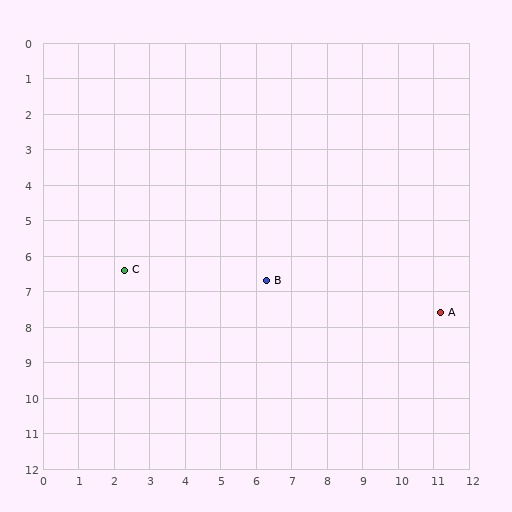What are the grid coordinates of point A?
Point A is at approximately (11.2, 7.6).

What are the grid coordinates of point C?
Point C is at approximately (2.3, 6.4).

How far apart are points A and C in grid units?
Points A and C are about 9.0 grid units apart.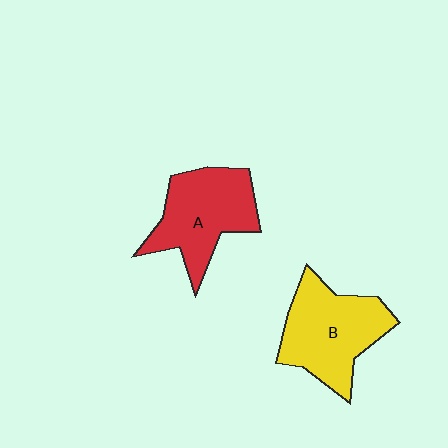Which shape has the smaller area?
Shape A (red).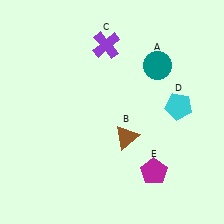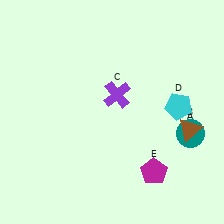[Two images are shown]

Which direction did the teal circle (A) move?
The teal circle (A) moved down.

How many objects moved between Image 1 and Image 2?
3 objects moved between the two images.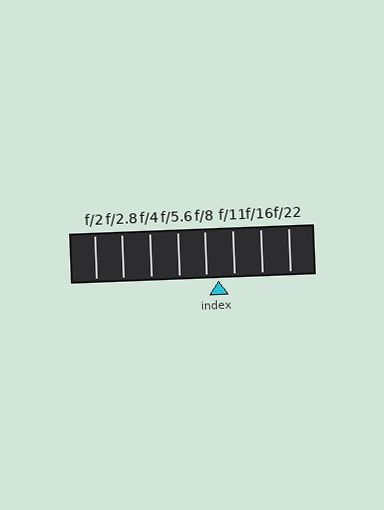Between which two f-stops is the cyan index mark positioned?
The index mark is between f/8 and f/11.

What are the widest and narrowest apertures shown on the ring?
The widest aperture shown is f/2 and the narrowest is f/22.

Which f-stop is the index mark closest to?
The index mark is closest to f/8.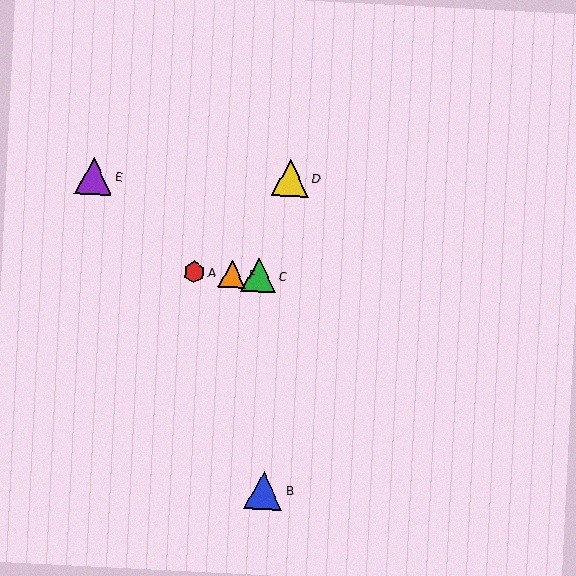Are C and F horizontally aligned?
Yes, both are at y≈275.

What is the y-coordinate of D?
Object D is at y≈178.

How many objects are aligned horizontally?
3 objects (A, C, F) are aligned horizontally.